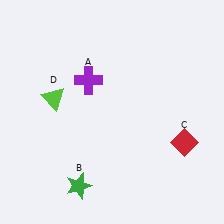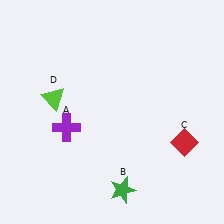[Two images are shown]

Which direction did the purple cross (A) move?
The purple cross (A) moved down.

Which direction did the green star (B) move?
The green star (B) moved right.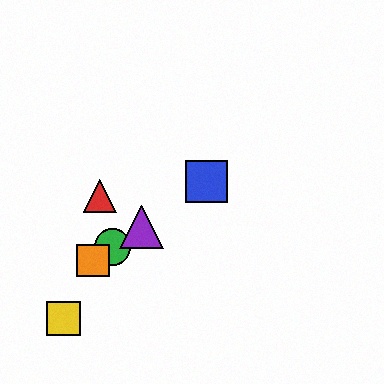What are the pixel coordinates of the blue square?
The blue square is at (207, 181).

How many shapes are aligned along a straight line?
4 shapes (the blue square, the green circle, the purple triangle, the orange square) are aligned along a straight line.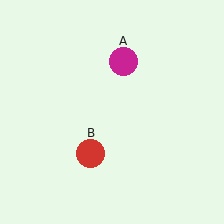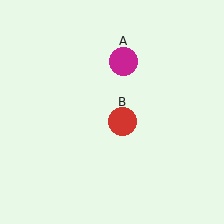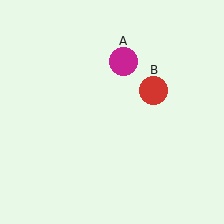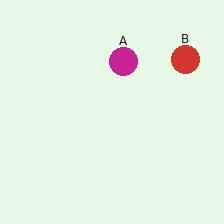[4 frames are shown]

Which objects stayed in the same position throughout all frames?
Magenta circle (object A) remained stationary.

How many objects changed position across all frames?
1 object changed position: red circle (object B).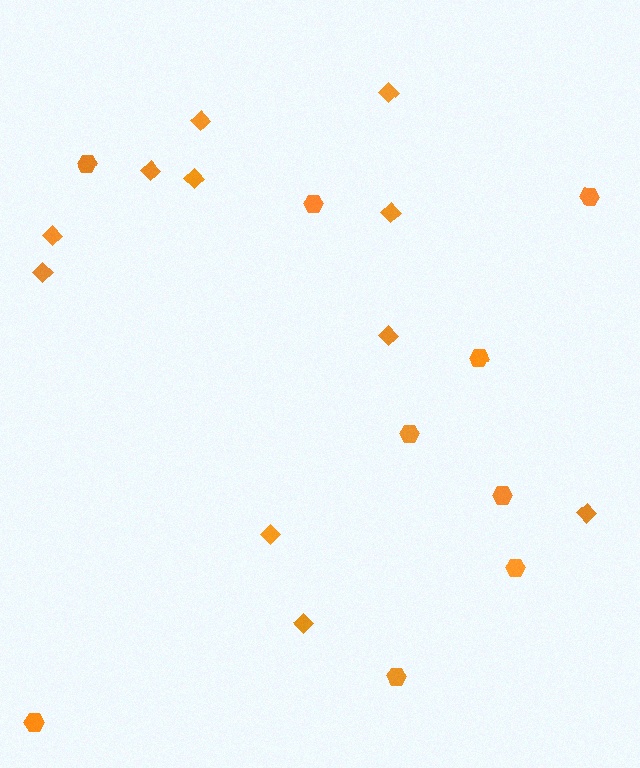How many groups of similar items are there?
There are 2 groups: one group of diamonds (11) and one group of hexagons (9).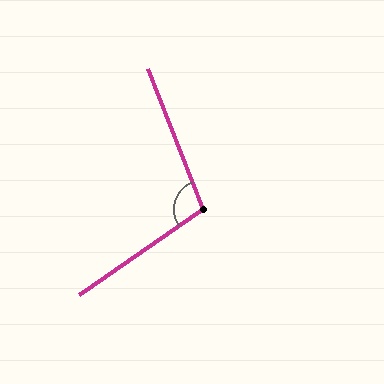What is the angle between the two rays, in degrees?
Approximately 103 degrees.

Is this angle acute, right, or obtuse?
It is obtuse.